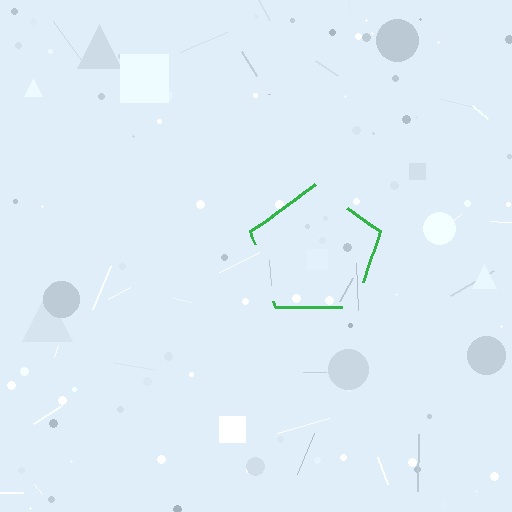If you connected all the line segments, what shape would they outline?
They would outline a pentagon.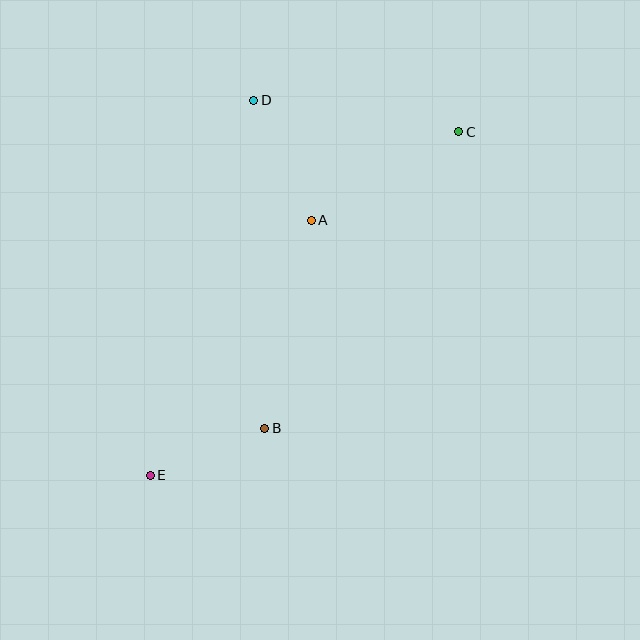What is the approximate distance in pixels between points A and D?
The distance between A and D is approximately 133 pixels.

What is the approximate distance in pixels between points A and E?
The distance between A and E is approximately 302 pixels.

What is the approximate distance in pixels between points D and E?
The distance between D and E is approximately 389 pixels.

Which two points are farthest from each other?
Points C and E are farthest from each other.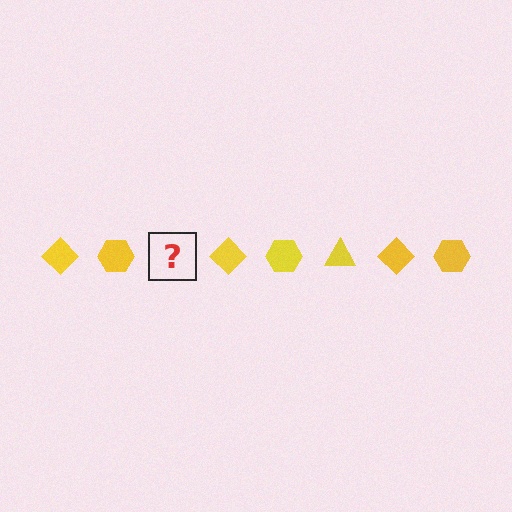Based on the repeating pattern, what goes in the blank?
The blank should be a yellow triangle.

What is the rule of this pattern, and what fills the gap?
The rule is that the pattern cycles through diamond, hexagon, triangle shapes in yellow. The gap should be filled with a yellow triangle.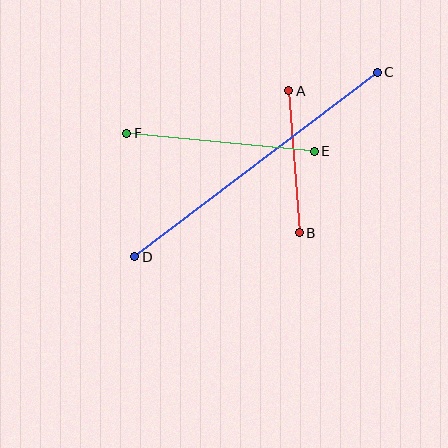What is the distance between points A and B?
The distance is approximately 142 pixels.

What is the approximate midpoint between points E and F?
The midpoint is at approximately (220, 142) pixels.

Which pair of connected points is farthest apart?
Points C and D are farthest apart.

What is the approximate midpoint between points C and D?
The midpoint is at approximately (256, 165) pixels.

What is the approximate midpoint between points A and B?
The midpoint is at approximately (294, 162) pixels.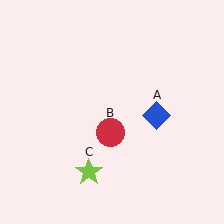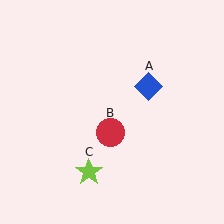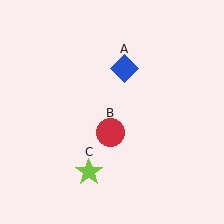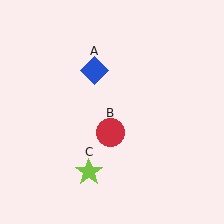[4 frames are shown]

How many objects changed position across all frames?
1 object changed position: blue diamond (object A).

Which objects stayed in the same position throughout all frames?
Red circle (object B) and lime star (object C) remained stationary.